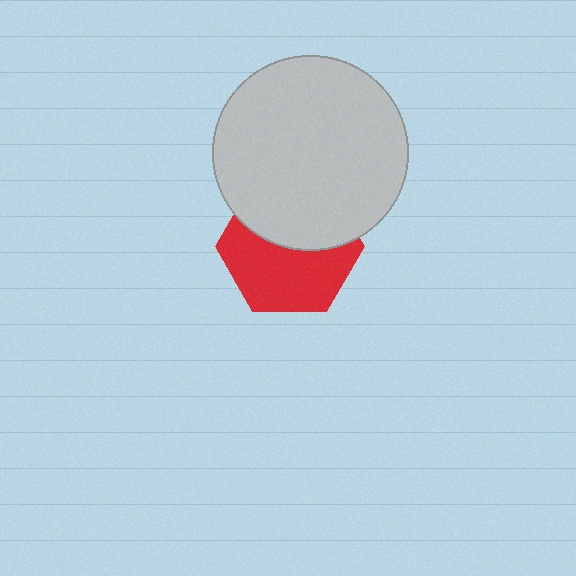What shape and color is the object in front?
The object in front is a light gray circle.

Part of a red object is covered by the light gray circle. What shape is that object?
It is a hexagon.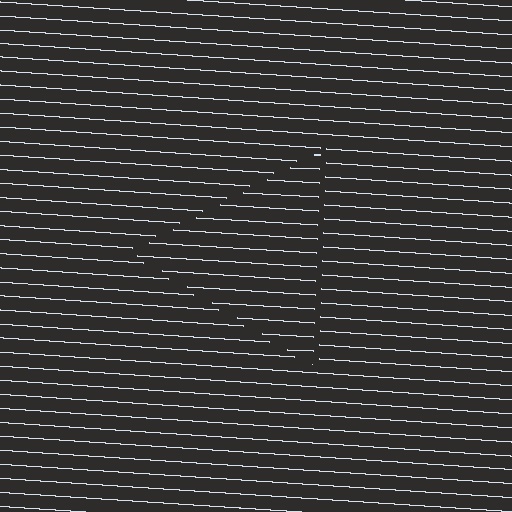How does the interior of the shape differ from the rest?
The interior of the shape contains the same grating, shifted by half a period — the contour is defined by the phase discontinuity where line-ends from the inner and outer gratings abut.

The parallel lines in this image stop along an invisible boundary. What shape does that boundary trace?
An illusory triangle. The interior of the shape contains the same grating, shifted by half a period — the contour is defined by the phase discontinuity where line-ends from the inner and outer gratings abut.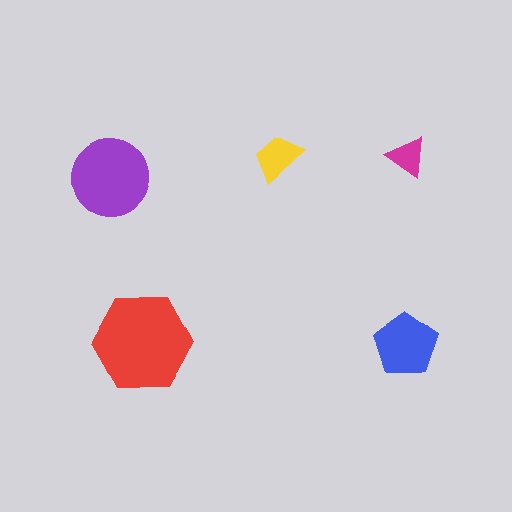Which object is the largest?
The red hexagon.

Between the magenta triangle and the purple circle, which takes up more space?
The purple circle.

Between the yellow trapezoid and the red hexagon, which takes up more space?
The red hexagon.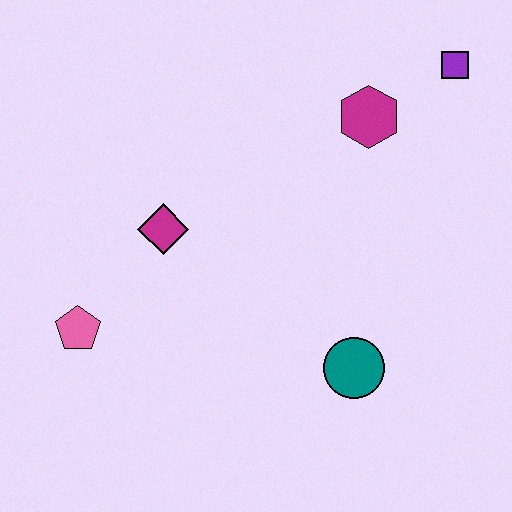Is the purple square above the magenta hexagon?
Yes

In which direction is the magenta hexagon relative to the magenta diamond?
The magenta hexagon is to the right of the magenta diamond.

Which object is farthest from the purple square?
The pink pentagon is farthest from the purple square.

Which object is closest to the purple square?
The magenta hexagon is closest to the purple square.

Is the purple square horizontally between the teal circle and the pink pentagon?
No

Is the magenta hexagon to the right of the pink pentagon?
Yes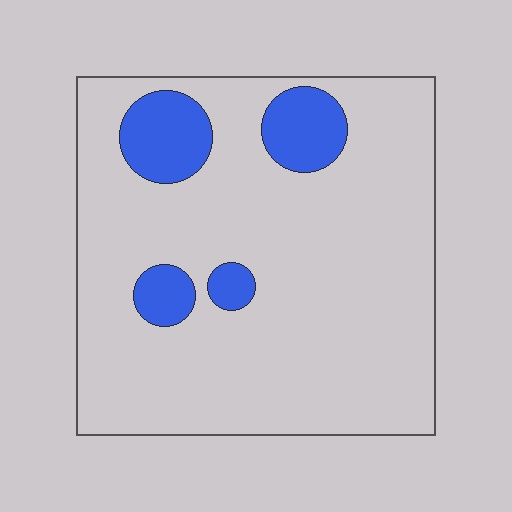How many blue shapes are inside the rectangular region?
4.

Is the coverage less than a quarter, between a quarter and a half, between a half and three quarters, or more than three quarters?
Less than a quarter.